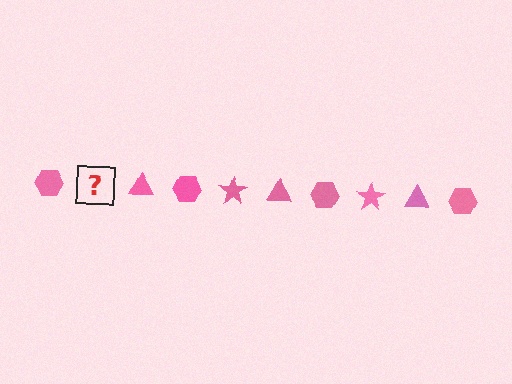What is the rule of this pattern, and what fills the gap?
The rule is that the pattern cycles through hexagon, star, triangle shapes in pink. The gap should be filled with a pink star.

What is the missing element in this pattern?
The missing element is a pink star.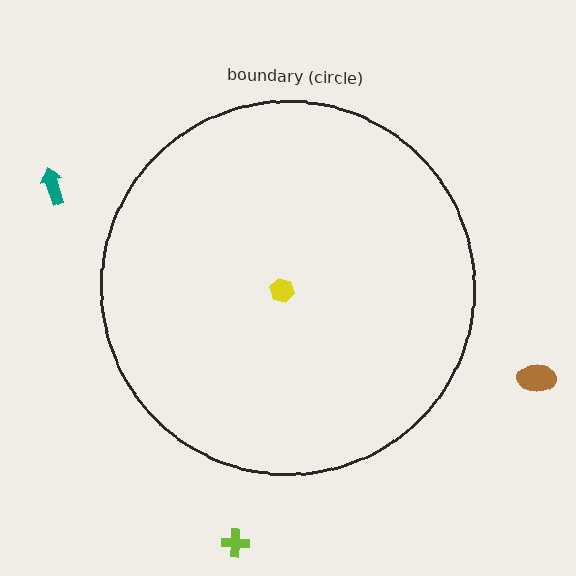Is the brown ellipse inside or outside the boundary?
Outside.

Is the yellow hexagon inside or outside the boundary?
Inside.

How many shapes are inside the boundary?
1 inside, 3 outside.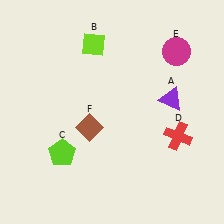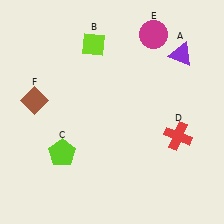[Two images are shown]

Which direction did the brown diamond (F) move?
The brown diamond (F) moved left.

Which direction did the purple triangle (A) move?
The purple triangle (A) moved up.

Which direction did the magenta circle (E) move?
The magenta circle (E) moved left.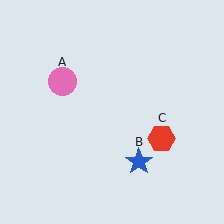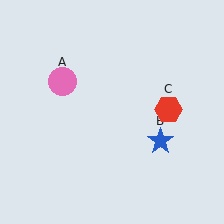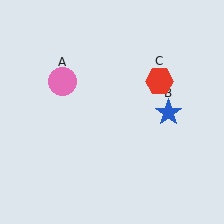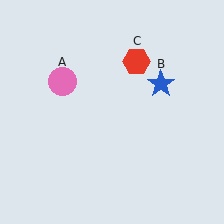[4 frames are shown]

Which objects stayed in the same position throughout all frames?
Pink circle (object A) remained stationary.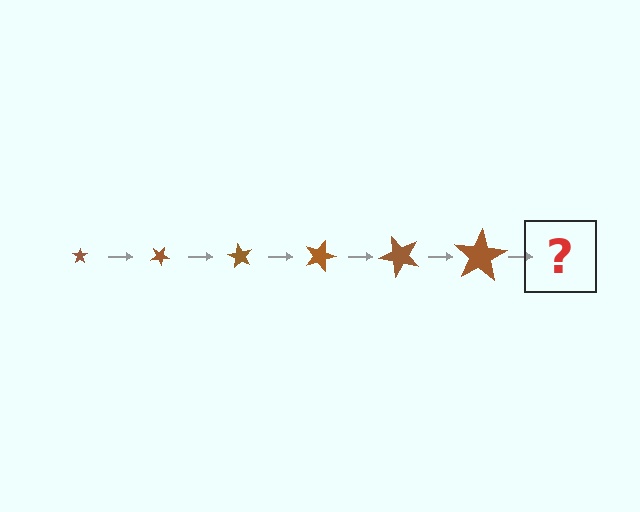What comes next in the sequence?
The next element should be a star, larger than the previous one and rotated 180 degrees from the start.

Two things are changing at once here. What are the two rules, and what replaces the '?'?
The two rules are that the star grows larger each step and it rotates 30 degrees each step. The '?' should be a star, larger than the previous one and rotated 180 degrees from the start.